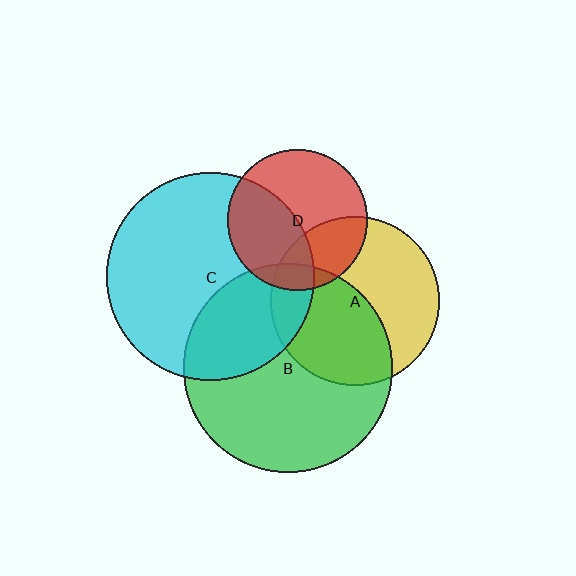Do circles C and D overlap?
Yes.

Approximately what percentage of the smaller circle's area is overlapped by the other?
Approximately 45%.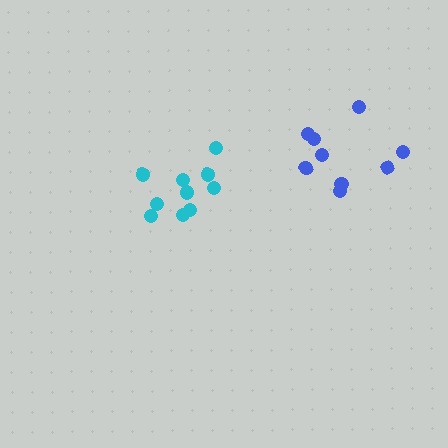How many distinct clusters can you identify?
There are 2 distinct clusters.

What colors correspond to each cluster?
The clusters are colored: blue, cyan.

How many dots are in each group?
Group 1: 9 dots, Group 2: 10 dots (19 total).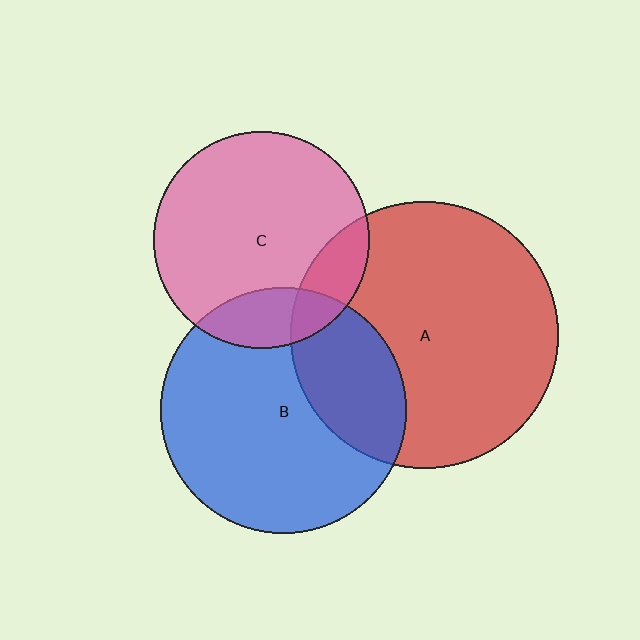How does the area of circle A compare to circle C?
Approximately 1.5 times.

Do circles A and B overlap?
Yes.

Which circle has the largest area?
Circle A (red).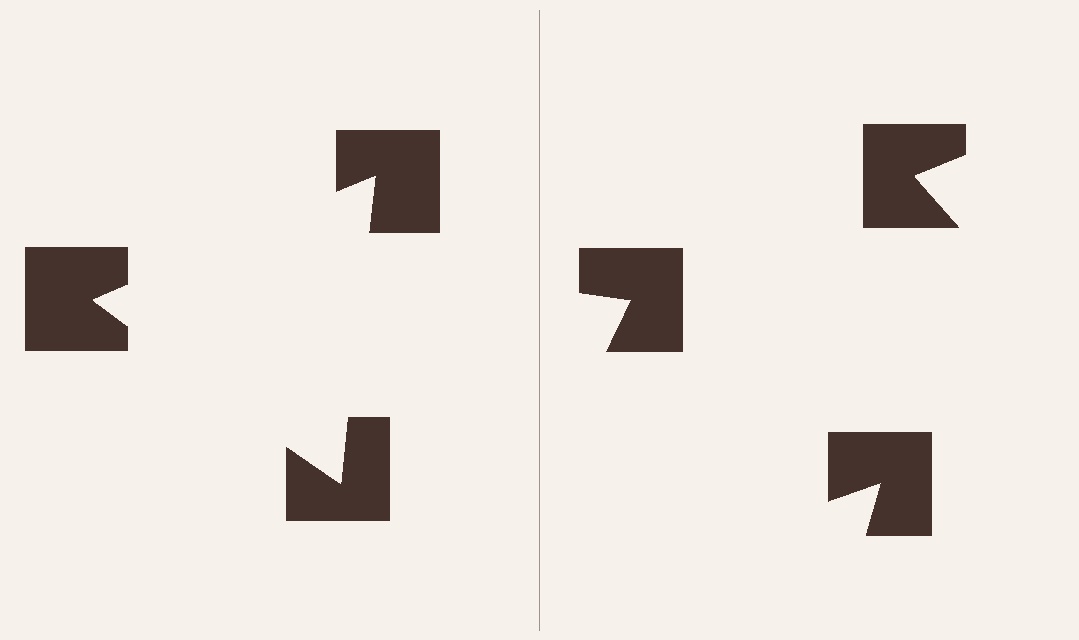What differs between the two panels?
The notched squares are positioned identically on both sides; only the wedge orientations differ. On the left they align to a triangle; on the right they are misaligned.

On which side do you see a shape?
An illusory triangle appears on the left side. On the right side the wedge cuts are rotated, so no coherent shape forms.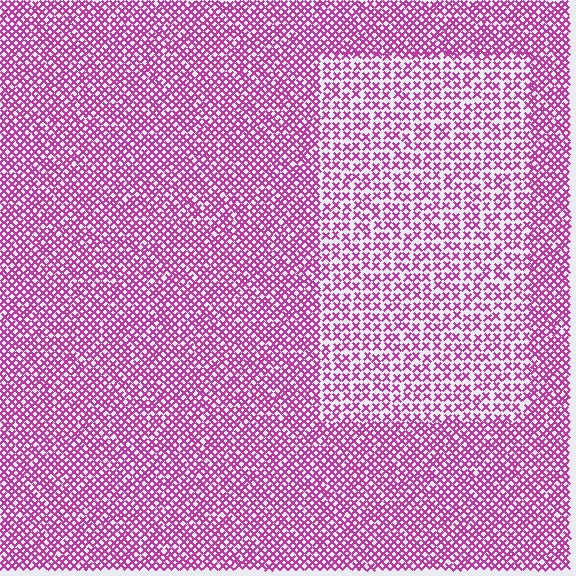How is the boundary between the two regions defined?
The boundary is defined by a change in element density (approximately 1.7x ratio). All elements are the same color, size, and shape.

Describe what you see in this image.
The image contains small magenta elements arranged at two different densities. A rectangle-shaped region is visible where the elements are less densely packed than the surrounding area.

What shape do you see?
I see a rectangle.